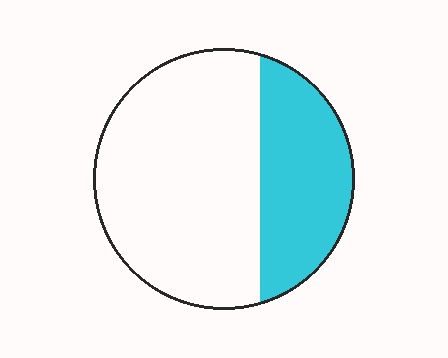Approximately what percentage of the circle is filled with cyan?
Approximately 35%.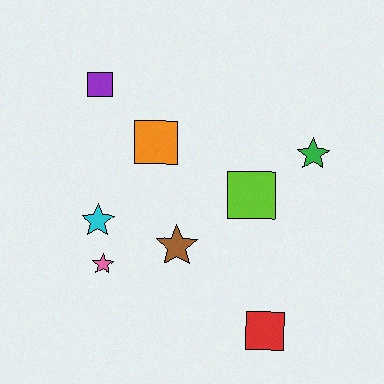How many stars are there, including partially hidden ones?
There are 4 stars.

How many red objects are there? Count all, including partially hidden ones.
There is 1 red object.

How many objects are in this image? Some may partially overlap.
There are 8 objects.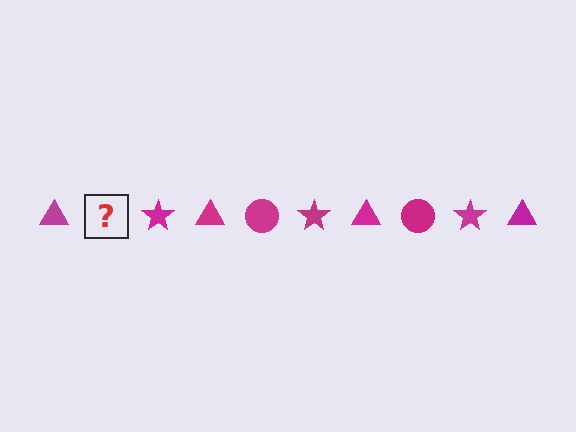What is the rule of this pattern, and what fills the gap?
The rule is that the pattern cycles through triangle, circle, star shapes in magenta. The gap should be filled with a magenta circle.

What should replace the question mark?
The question mark should be replaced with a magenta circle.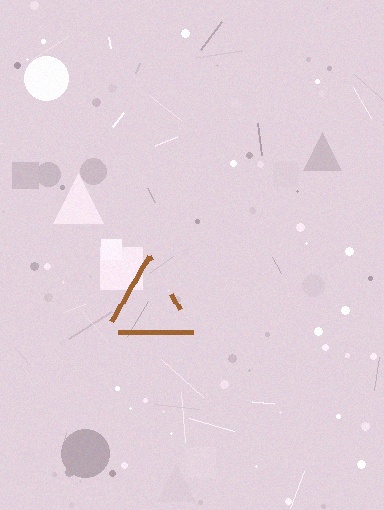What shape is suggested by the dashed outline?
The dashed outline suggests a triangle.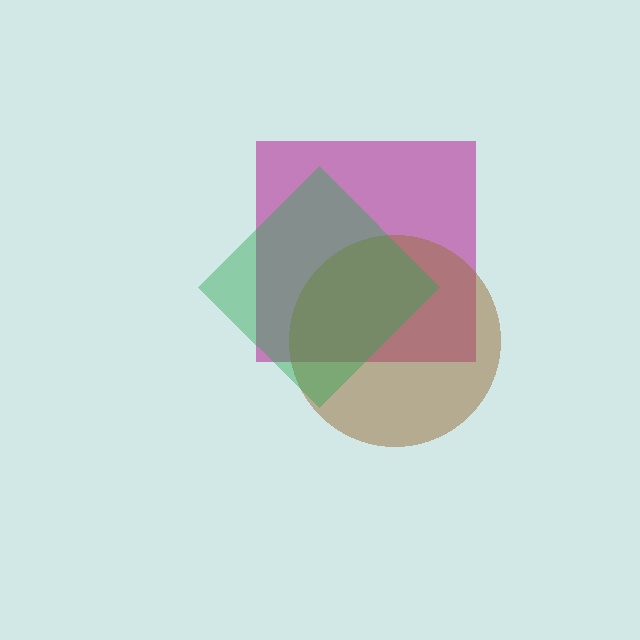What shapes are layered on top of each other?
The layered shapes are: a magenta square, a brown circle, a green diamond.